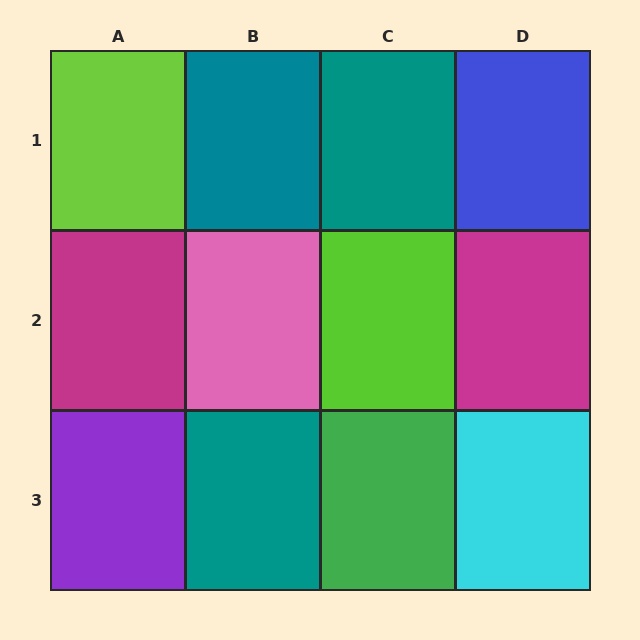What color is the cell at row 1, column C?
Teal.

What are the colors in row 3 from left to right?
Purple, teal, green, cyan.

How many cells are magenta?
2 cells are magenta.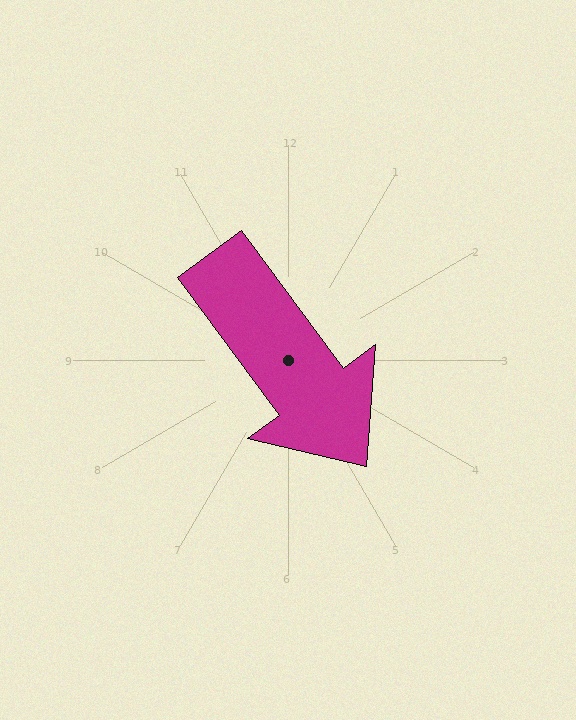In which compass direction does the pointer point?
Southeast.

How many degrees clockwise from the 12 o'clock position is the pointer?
Approximately 143 degrees.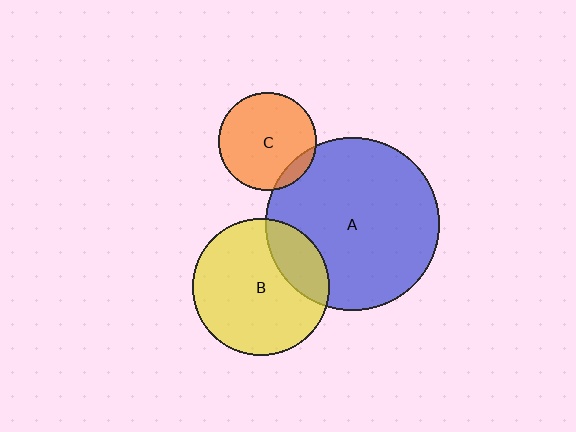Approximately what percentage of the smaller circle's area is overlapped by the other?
Approximately 20%.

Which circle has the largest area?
Circle A (blue).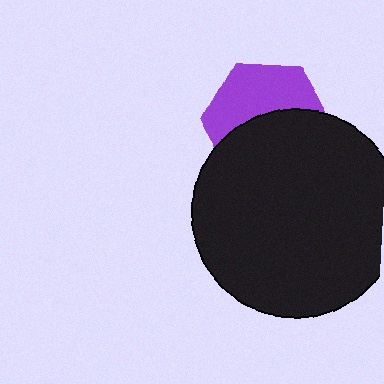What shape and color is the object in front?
The object in front is a black circle.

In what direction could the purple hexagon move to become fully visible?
The purple hexagon could move up. That would shift it out from behind the black circle entirely.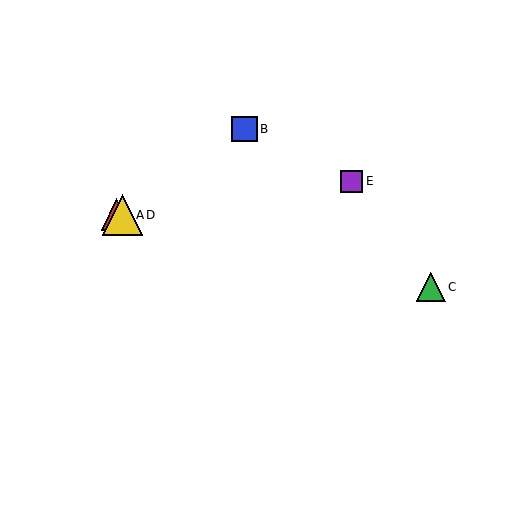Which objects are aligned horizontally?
Objects A, D are aligned horizontally.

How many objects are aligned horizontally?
2 objects (A, D) are aligned horizontally.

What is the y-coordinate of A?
Object A is at y≈215.